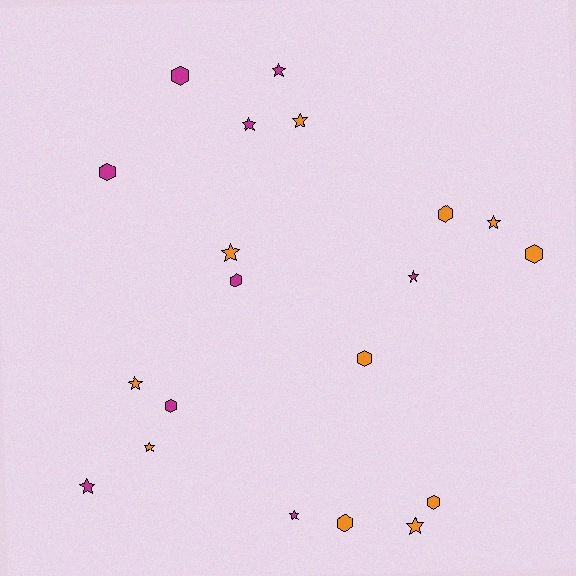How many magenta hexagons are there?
There are 4 magenta hexagons.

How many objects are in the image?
There are 20 objects.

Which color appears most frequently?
Orange, with 11 objects.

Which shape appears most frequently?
Star, with 11 objects.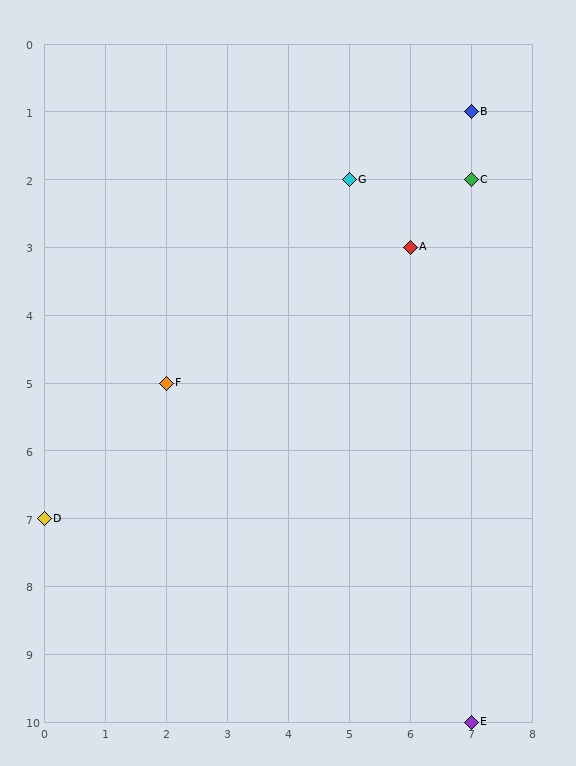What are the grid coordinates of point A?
Point A is at grid coordinates (6, 3).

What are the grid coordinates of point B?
Point B is at grid coordinates (7, 1).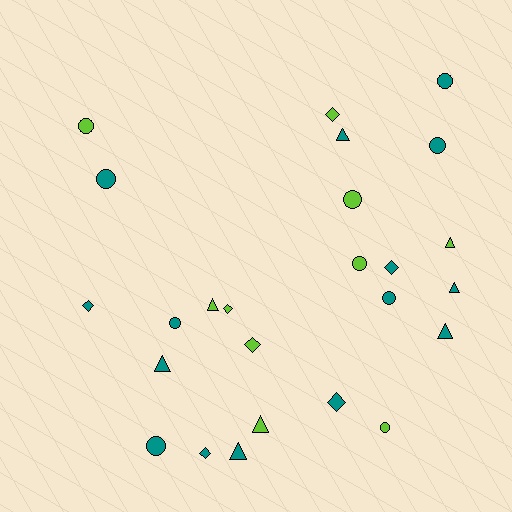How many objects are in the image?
There are 25 objects.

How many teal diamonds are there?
There are 4 teal diamonds.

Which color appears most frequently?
Teal, with 15 objects.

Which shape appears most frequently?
Circle, with 10 objects.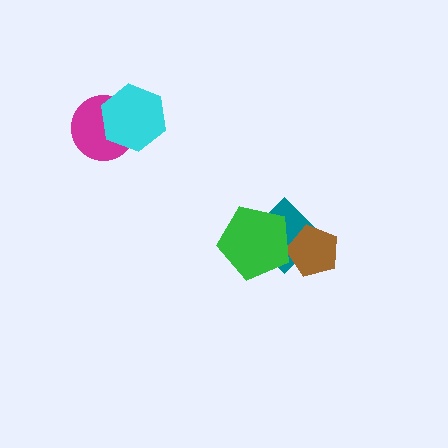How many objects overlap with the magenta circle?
1 object overlaps with the magenta circle.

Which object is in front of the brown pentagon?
The green pentagon is in front of the brown pentagon.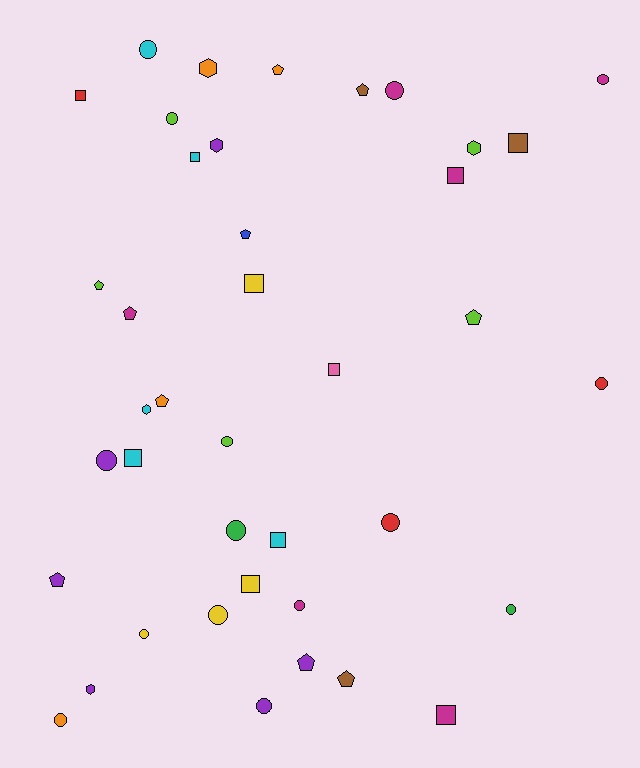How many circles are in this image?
There are 15 circles.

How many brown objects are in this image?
There are 3 brown objects.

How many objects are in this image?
There are 40 objects.